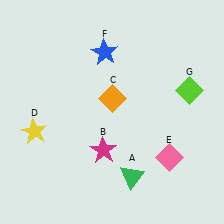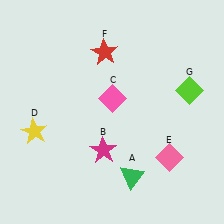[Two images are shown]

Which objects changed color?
C changed from orange to pink. F changed from blue to red.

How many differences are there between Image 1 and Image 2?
There are 2 differences between the two images.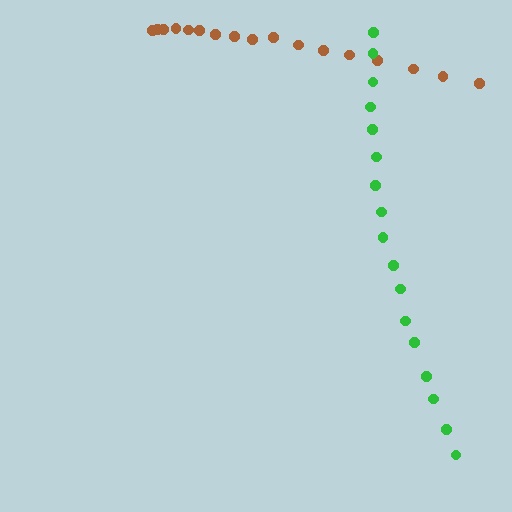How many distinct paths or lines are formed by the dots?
There are 2 distinct paths.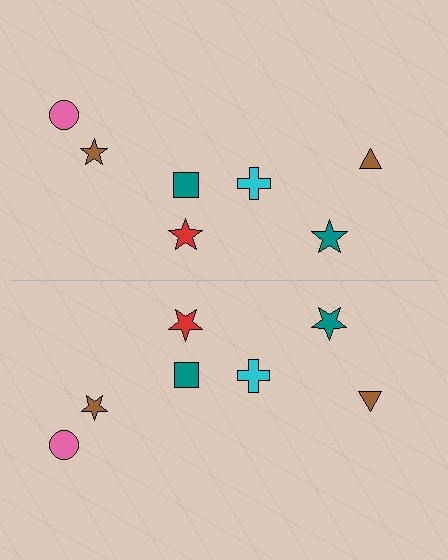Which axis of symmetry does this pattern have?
The pattern has a horizontal axis of symmetry running through the center of the image.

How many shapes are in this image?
There are 14 shapes in this image.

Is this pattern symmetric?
Yes, this pattern has bilateral (reflection) symmetry.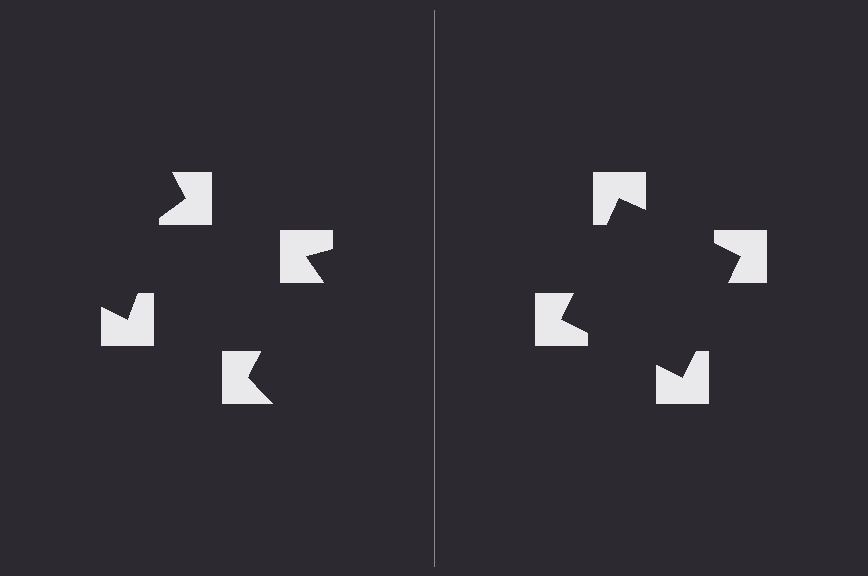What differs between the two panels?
The notched squares are positioned identically on both sides; only the wedge orientations differ. On the right they align to a square; on the left they are misaligned.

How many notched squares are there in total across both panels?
8 — 4 on each side.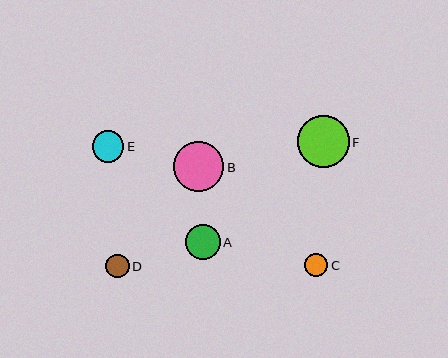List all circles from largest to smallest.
From largest to smallest: F, B, A, E, D, C.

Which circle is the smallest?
Circle C is the smallest with a size of approximately 23 pixels.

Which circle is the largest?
Circle F is the largest with a size of approximately 52 pixels.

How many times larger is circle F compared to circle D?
Circle F is approximately 2.2 times the size of circle D.